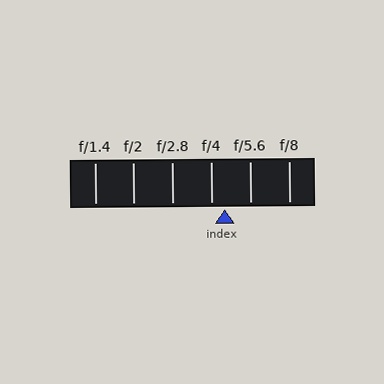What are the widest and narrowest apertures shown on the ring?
The widest aperture shown is f/1.4 and the narrowest is f/8.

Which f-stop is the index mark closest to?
The index mark is closest to f/4.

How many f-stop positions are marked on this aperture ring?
There are 6 f-stop positions marked.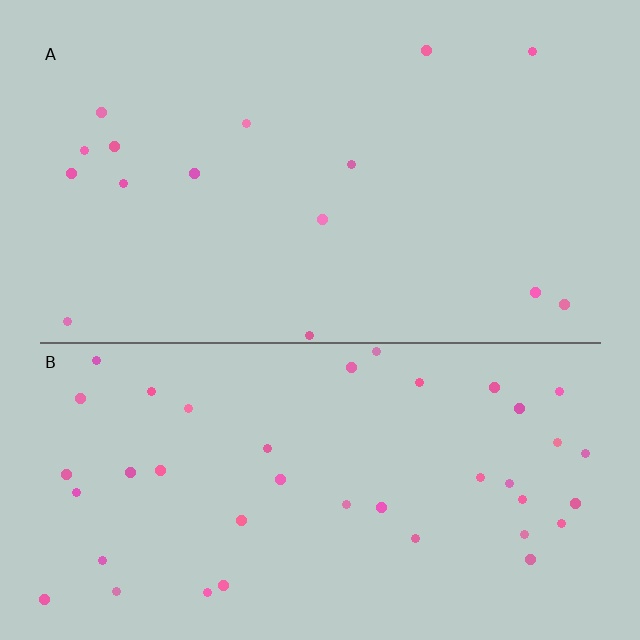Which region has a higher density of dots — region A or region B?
B (the bottom).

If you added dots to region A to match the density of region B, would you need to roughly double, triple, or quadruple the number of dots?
Approximately triple.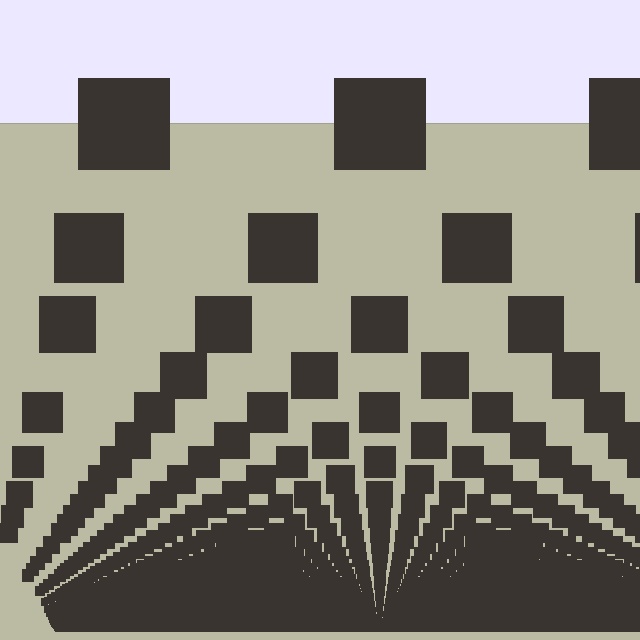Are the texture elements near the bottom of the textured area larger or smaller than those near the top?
Smaller. The gradient is inverted — elements near the bottom are smaller and denser.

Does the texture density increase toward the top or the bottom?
Density increases toward the bottom.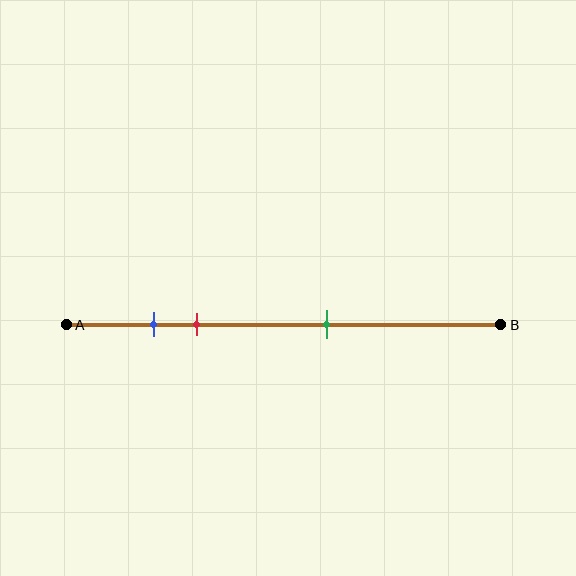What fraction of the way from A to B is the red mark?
The red mark is approximately 30% (0.3) of the way from A to B.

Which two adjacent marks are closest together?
The blue and red marks are the closest adjacent pair.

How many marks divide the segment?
There are 3 marks dividing the segment.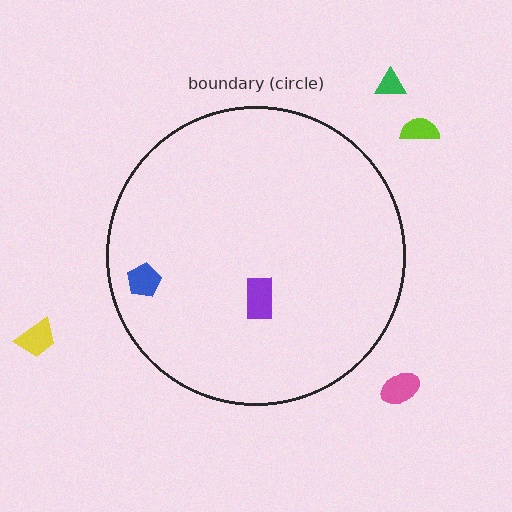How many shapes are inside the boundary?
2 inside, 4 outside.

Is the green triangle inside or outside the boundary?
Outside.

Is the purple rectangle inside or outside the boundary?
Inside.